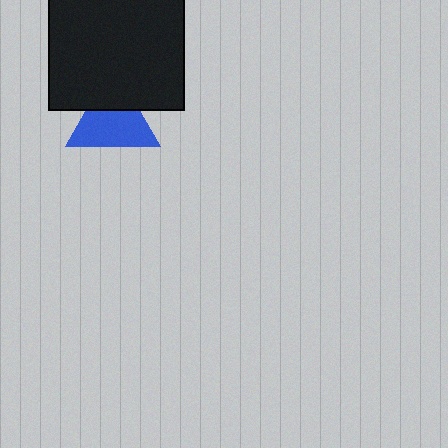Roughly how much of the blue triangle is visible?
Most of it is visible (roughly 68%).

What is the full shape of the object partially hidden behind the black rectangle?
The partially hidden object is a blue triangle.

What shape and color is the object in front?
The object in front is a black rectangle.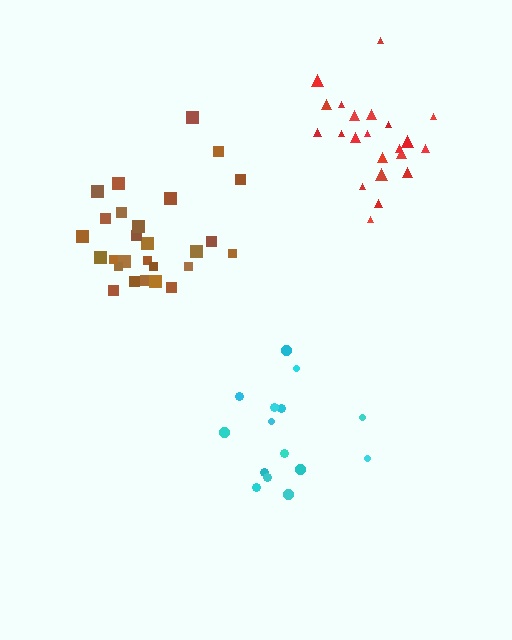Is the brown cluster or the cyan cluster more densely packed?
Brown.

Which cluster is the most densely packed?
Brown.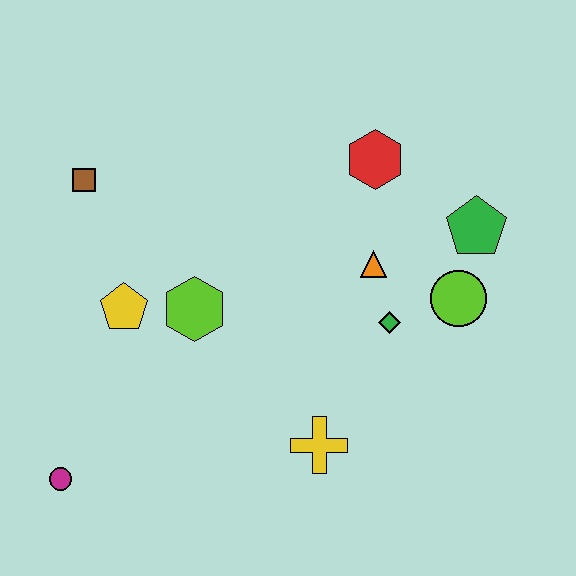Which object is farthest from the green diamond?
The magenta circle is farthest from the green diamond.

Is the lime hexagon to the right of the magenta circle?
Yes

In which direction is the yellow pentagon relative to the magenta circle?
The yellow pentagon is above the magenta circle.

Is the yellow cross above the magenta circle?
Yes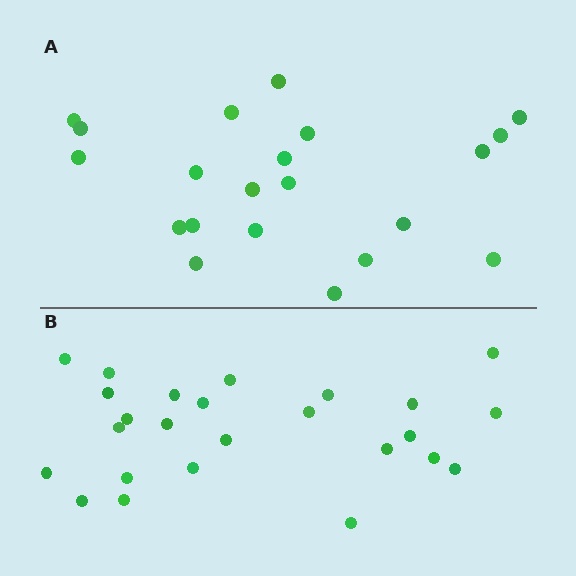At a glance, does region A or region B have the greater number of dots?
Region B (the bottom region) has more dots.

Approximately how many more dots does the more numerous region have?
Region B has about 4 more dots than region A.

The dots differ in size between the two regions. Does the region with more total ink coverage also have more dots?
No. Region A has more total ink coverage because its dots are larger, but region B actually contains more individual dots. Total area can be misleading — the number of items is what matters here.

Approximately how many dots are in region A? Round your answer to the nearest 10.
About 20 dots. (The exact count is 21, which rounds to 20.)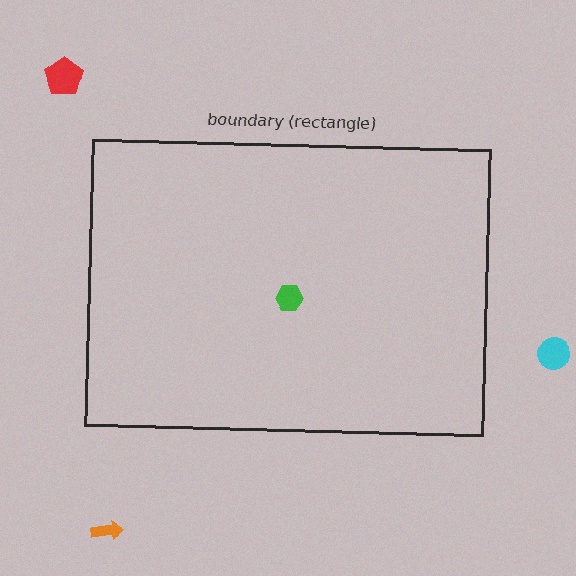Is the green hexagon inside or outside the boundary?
Inside.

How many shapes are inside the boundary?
1 inside, 3 outside.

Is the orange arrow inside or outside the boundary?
Outside.